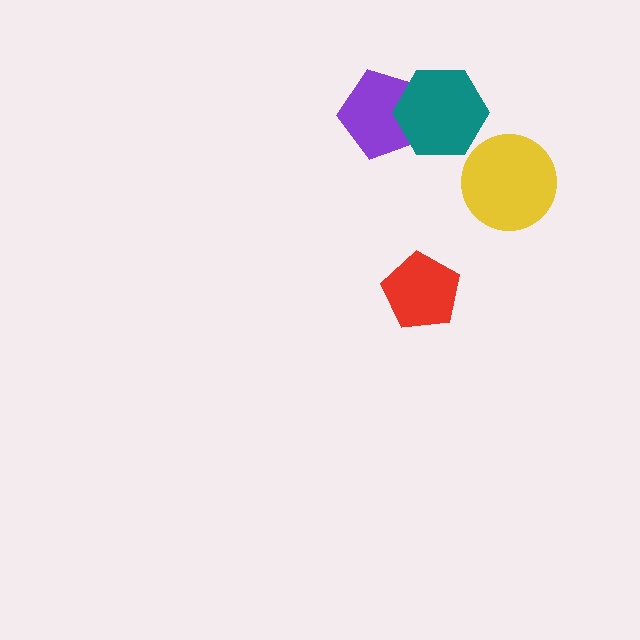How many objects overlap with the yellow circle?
0 objects overlap with the yellow circle.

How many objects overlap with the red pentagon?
0 objects overlap with the red pentagon.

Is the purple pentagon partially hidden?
Yes, it is partially covered by another shape.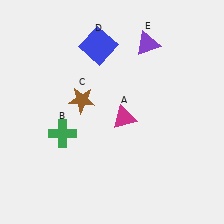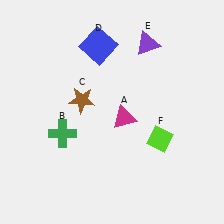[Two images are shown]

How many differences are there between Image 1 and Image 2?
There is 1 difference between the two images.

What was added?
A lime diamond (F) was added in Image 2.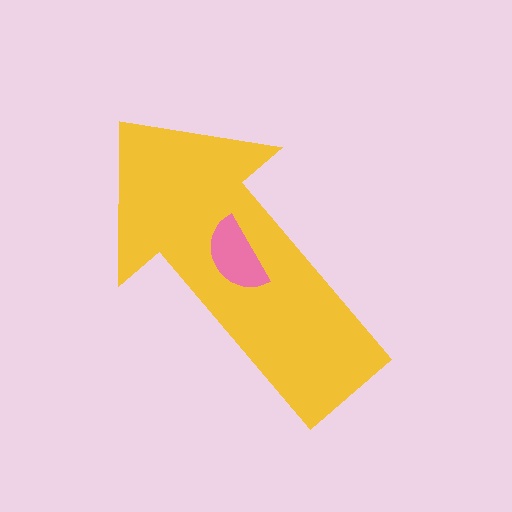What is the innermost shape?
The pink semicircle.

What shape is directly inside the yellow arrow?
The pink semicircle.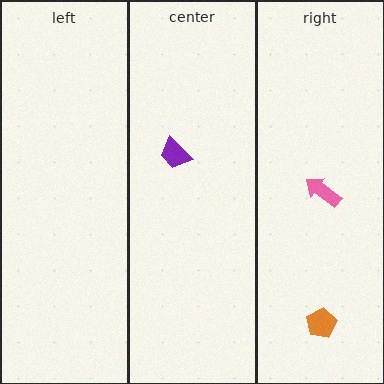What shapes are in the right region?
The orange pentagon, the pink arrow.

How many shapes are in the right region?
2.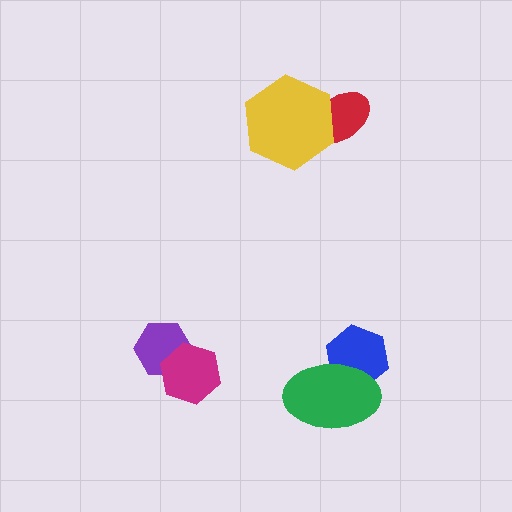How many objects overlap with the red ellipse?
1 object overlaps with the red ellipse.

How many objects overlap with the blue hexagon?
1 object overlaps with the blue hexagon.